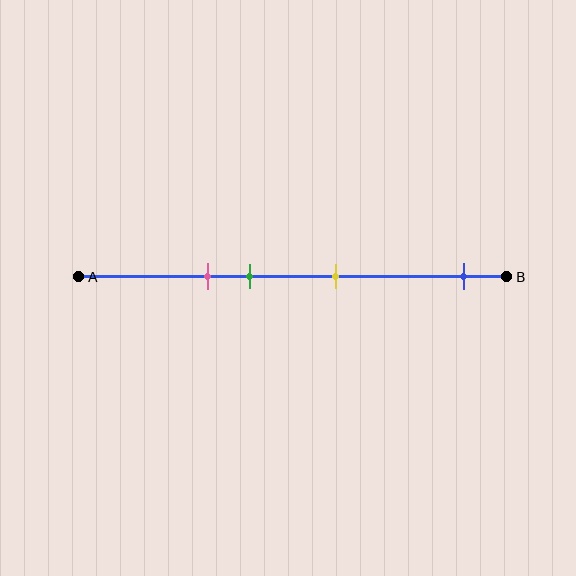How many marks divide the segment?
There are 4 marks dividing the segment.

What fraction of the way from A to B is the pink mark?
The pink mark is approximately 30% (0.3) of the way from A to B.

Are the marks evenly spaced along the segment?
No, the marks are not evenly spaced.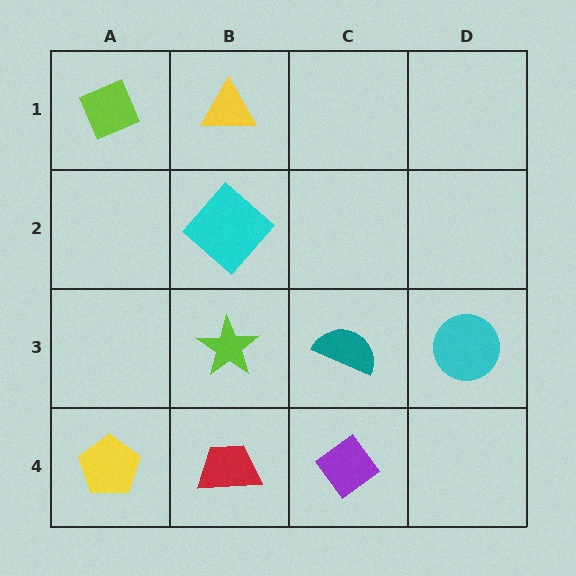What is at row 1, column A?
A lime diamond.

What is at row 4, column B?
A red trapezoid.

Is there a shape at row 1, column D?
No, that cell is empty.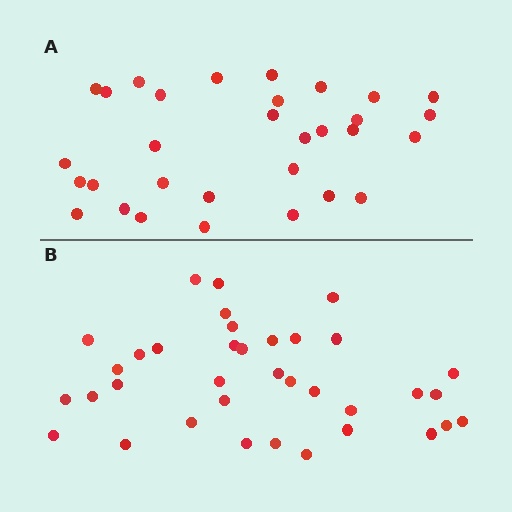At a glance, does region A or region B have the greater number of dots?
Region B (the bottom region) has more dots.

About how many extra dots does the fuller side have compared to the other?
Region B has about 5 more dots than region A.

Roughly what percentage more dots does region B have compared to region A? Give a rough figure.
About 15% more.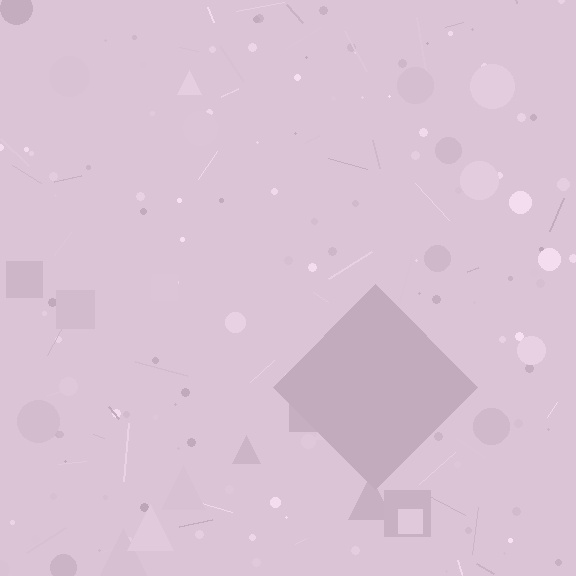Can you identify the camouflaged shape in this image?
The camouflaged shape is a diamond.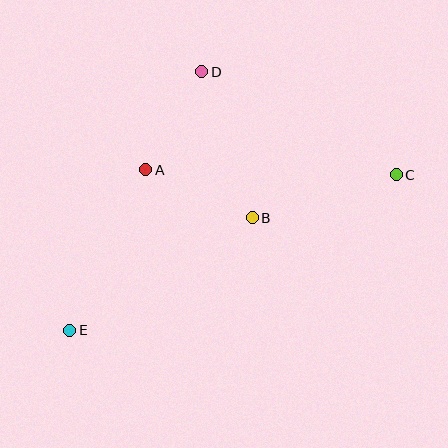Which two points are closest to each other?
Points A and D are closest to each other.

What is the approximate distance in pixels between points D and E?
The distance between D and E is approximately 290 pixels.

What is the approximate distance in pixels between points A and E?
The distance between A and E is approximately 178 pixels.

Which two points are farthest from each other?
Points C and E are farthest from each other.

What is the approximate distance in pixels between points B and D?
The distance between B and D is approximately 155 pixels.